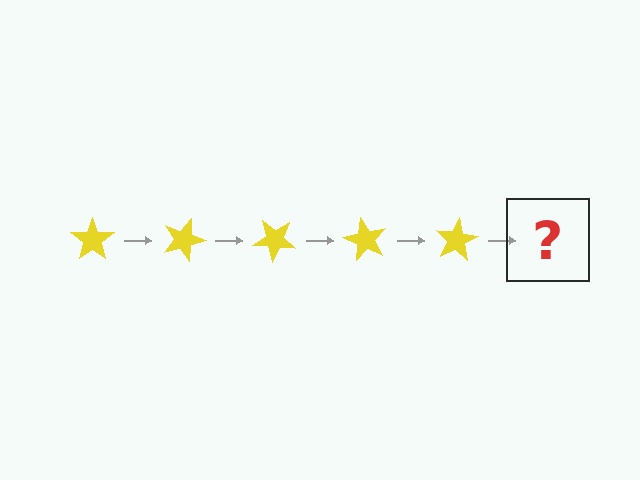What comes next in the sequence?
The next element should be a yellow star rotated 100 degrees.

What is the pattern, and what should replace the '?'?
The pattern is that the star rotates 20 degrees each step. The '?' should be a yellow star rotated 100 degrees.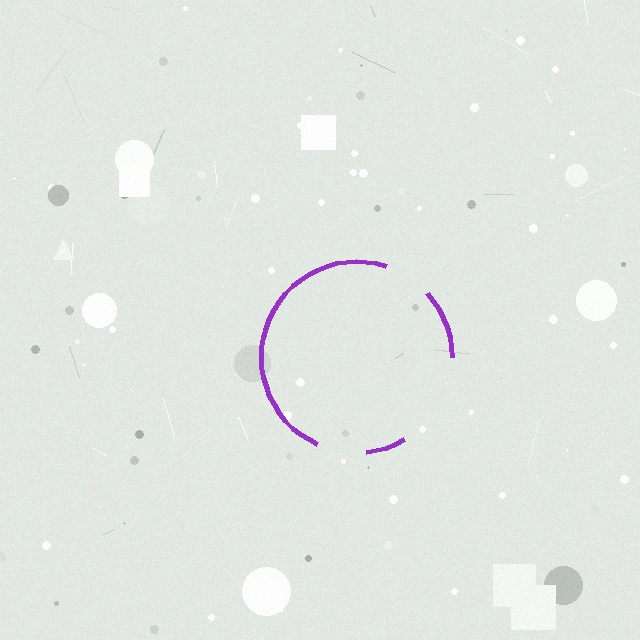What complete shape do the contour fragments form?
The contour fragments form a circle.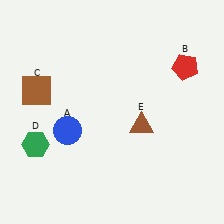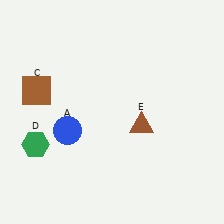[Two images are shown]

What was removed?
The red pentagon (B) was removed in Image 2.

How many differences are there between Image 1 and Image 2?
There is 1 difference between the two images.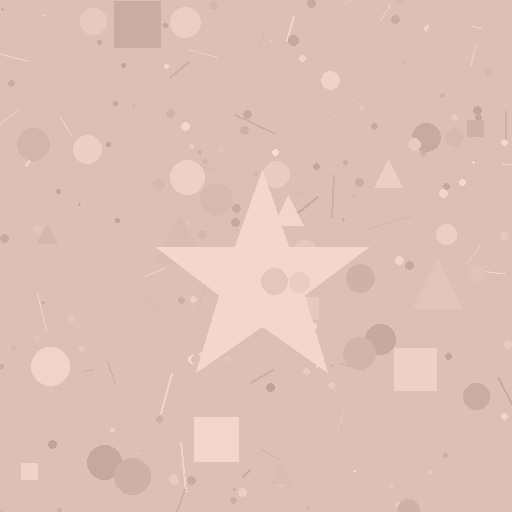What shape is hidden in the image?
A star is hidden in the image.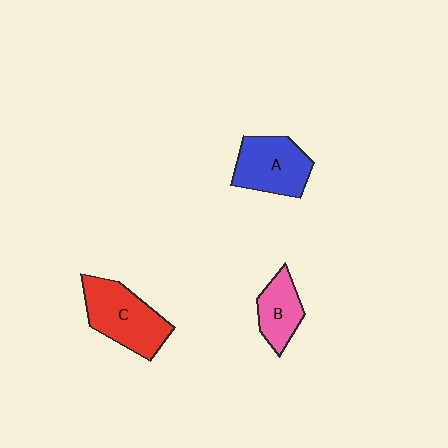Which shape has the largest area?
Shape C (red).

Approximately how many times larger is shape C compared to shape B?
Approximately 1.7 times.